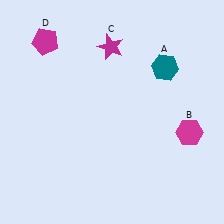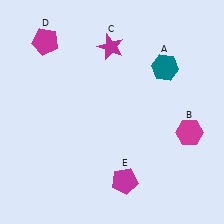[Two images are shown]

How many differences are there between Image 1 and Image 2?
There is 1 difference between the two images.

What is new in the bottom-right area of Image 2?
A magenta pentagon (E) was added in the bottom-right area of Image 2.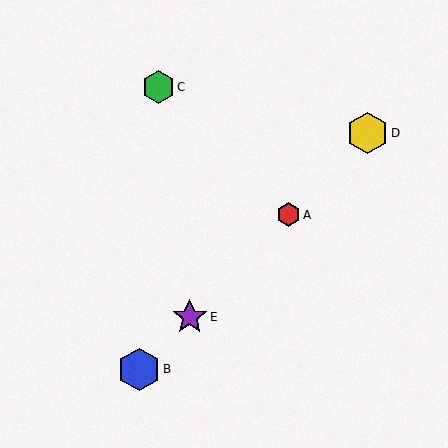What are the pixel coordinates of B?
Object B is at (139, 369).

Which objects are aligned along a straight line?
Objects A, B, D, E are aligned along a straight line.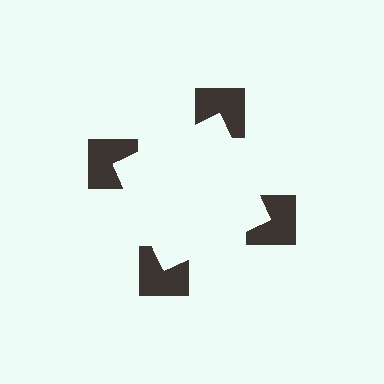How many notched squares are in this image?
There are 4 — one at each vertex of the illusory square.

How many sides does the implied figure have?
4 sides.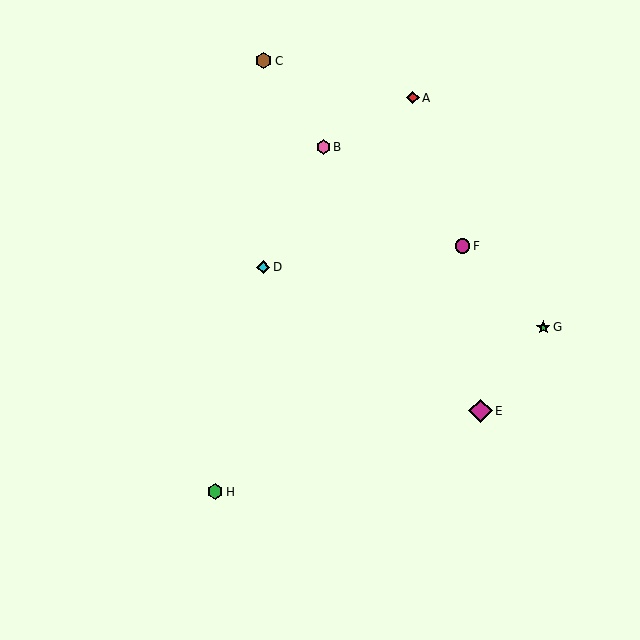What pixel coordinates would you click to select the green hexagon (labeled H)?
Click at (215, 492) to select the green hexagon H.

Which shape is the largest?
The magenta diamond (labeled E) is the largest.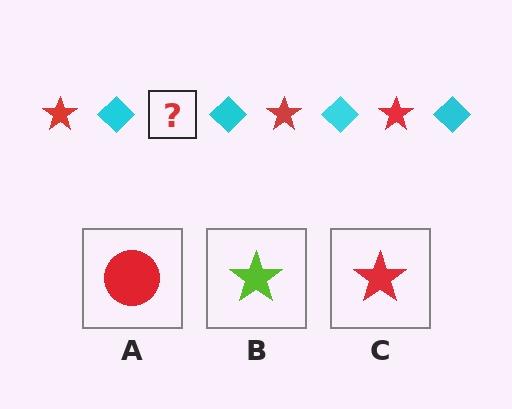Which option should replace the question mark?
Option C.